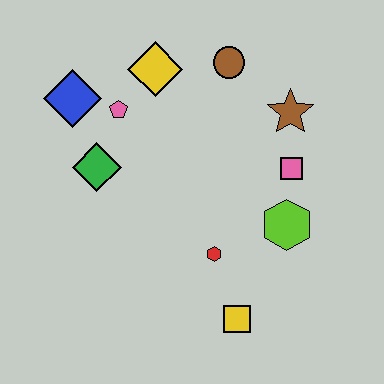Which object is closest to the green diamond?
The pink pentagon is closest to the green diamond.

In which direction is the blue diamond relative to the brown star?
The blue diamond is to the left of the brown star.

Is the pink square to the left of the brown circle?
No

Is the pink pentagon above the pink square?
Yes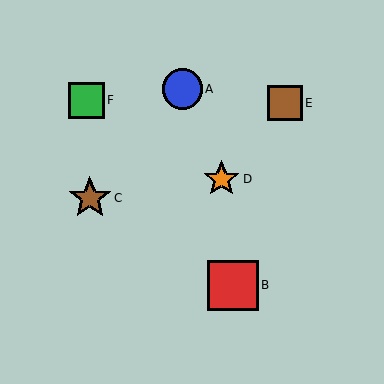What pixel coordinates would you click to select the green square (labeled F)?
Click at (86, 100) to select the green square F.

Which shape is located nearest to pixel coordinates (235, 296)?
The red square (labeled B) at (233, 285) is nearest to that location.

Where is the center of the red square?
The center of the red square is at (233, 285).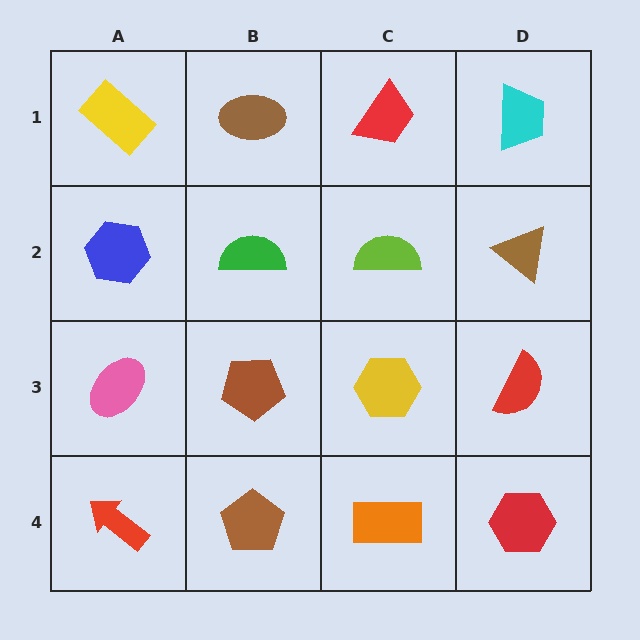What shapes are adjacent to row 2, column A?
A yellow rectangle (row 1, column A), a pink ellipse (row 3, column A), a green semicircle (row 2, column B).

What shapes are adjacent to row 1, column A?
A blue hexagon (row 2, column A), a brown ellipse (row 1, column B).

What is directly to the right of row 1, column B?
A red trapezoid.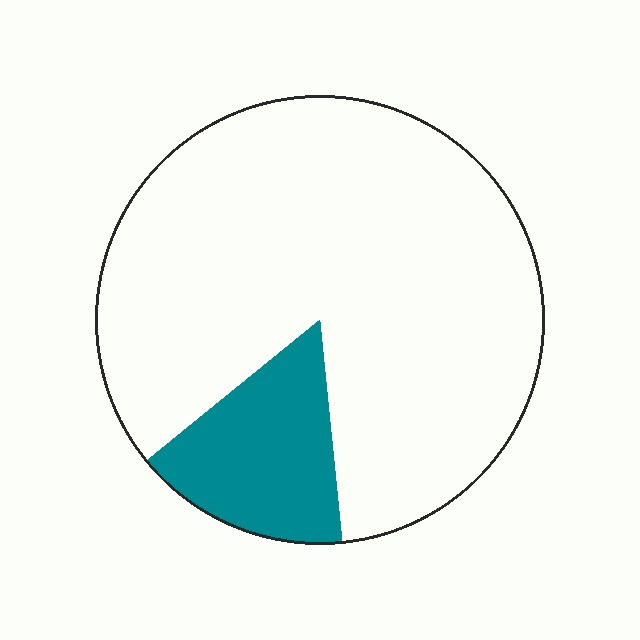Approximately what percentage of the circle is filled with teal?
Approximately 15%.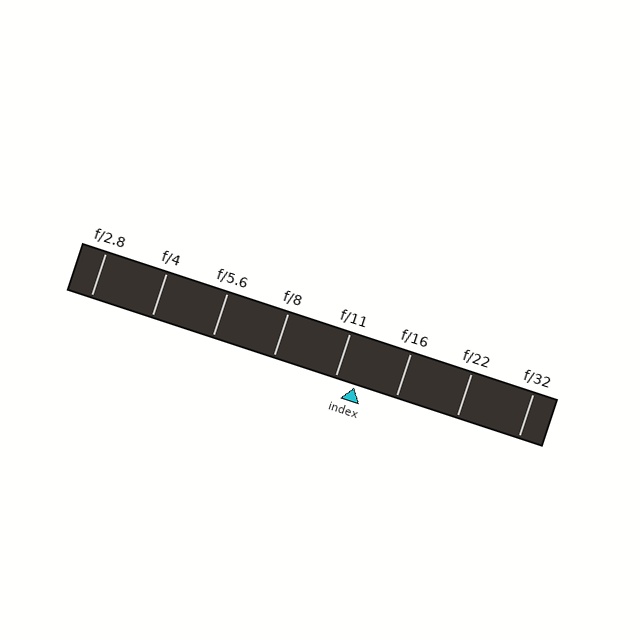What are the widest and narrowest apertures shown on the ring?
The widest aperture shown is f/2.8 and the narrowest is f/32.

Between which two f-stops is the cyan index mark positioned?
The index mark is between f/11 and f/16.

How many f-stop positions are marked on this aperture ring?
There are 8 f-stop positions marked.